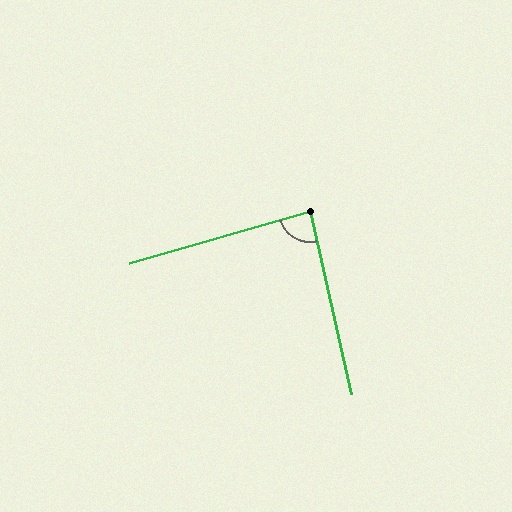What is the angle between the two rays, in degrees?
Approximately 87 degrees.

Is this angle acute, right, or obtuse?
It is approximately a right angle.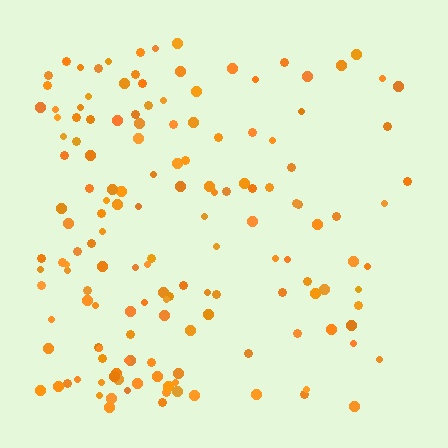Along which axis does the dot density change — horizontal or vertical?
Horizontal.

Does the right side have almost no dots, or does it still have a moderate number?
Still a moderate number, just noticeably fewer than the left.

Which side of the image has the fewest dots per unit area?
The right.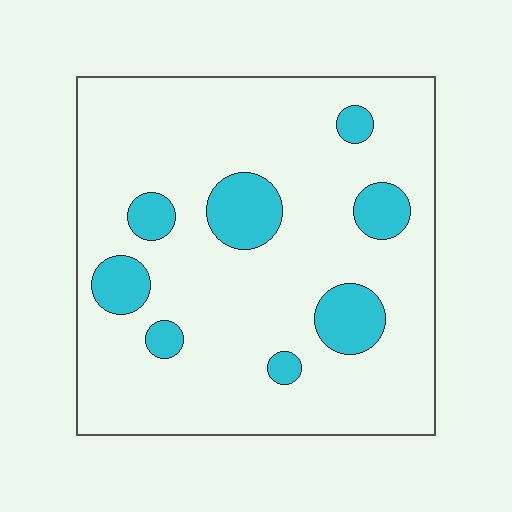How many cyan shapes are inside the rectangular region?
8.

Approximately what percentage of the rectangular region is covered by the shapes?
Approximately 15%.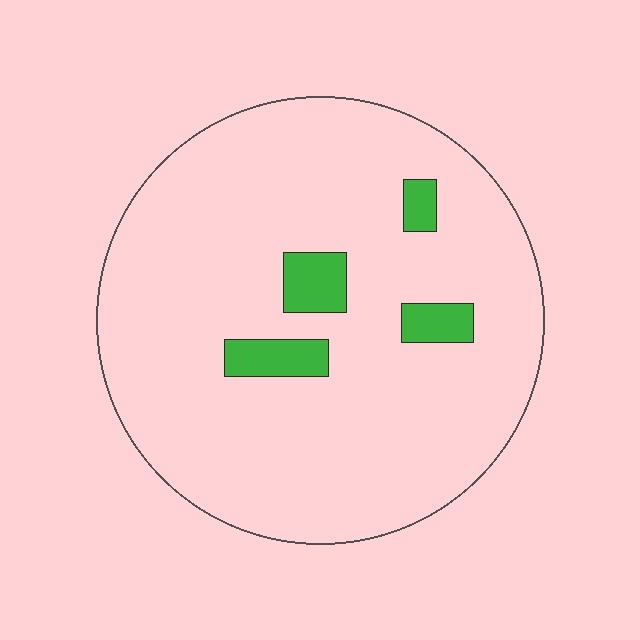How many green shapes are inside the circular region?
4.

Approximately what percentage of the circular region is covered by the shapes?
Approximately 10%.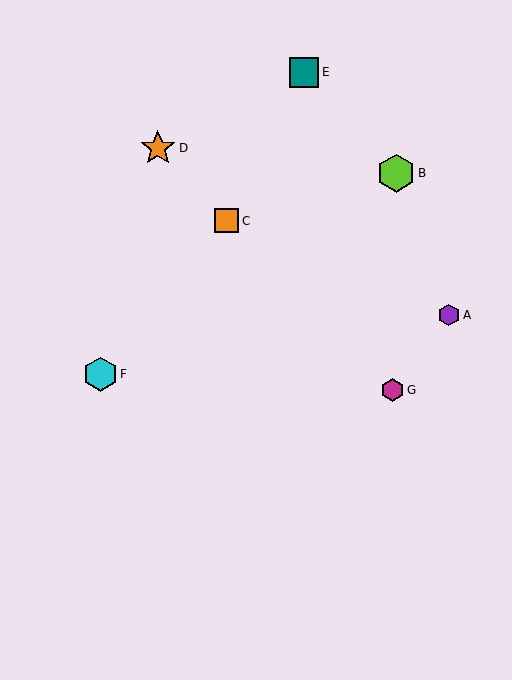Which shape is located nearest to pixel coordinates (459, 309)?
The purple hexagon (labeled A) at (449, 315) is nearest to that location.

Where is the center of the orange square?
The center of the orange square is at (227, 221).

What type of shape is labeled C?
Shape C is an orange square.